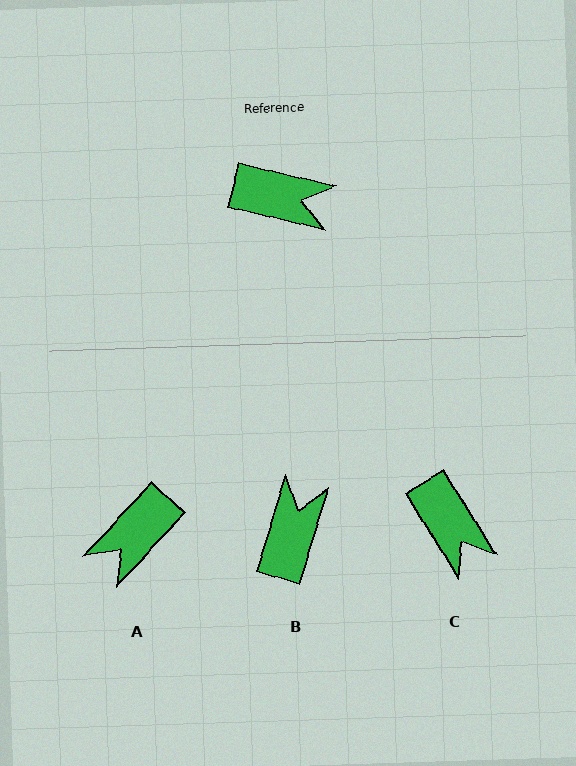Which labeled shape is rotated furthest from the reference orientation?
A, about 119 degrees away.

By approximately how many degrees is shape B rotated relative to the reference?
Approximately 87 degrees counter-clockwise.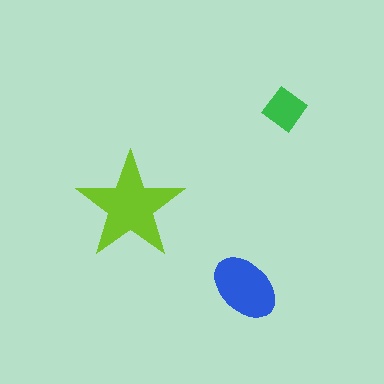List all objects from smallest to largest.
The green diamond, the blue ellipse, the lime star.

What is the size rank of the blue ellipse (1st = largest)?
2nd.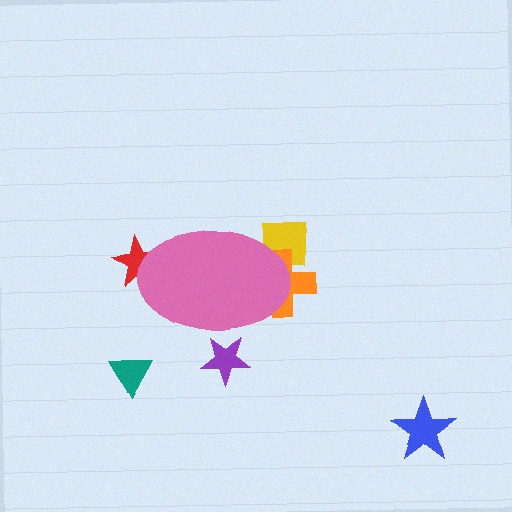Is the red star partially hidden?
Yes, the red star is partially hidden behind the pink ellipse.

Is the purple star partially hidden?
Yes, the purple star is partially hidden behind the pink ellipse.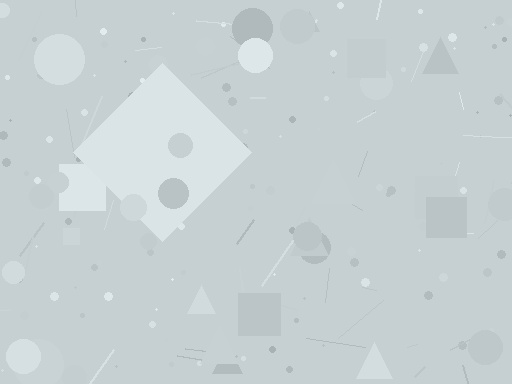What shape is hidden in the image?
A diamond is hidden in the image.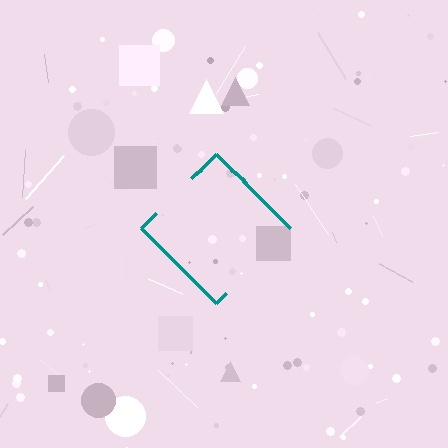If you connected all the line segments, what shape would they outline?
They would outline a diamond.